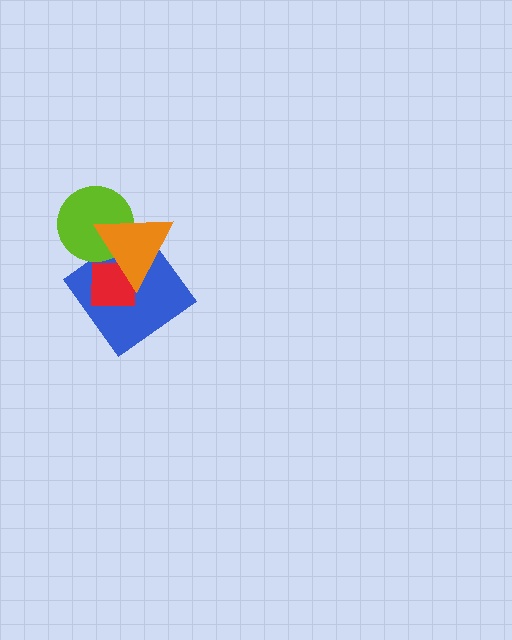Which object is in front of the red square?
The orange triangle is in front of the red square.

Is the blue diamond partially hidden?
Yes, it is partially covered by another shape.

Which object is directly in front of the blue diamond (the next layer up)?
The red square is directly in front of the blue diamond.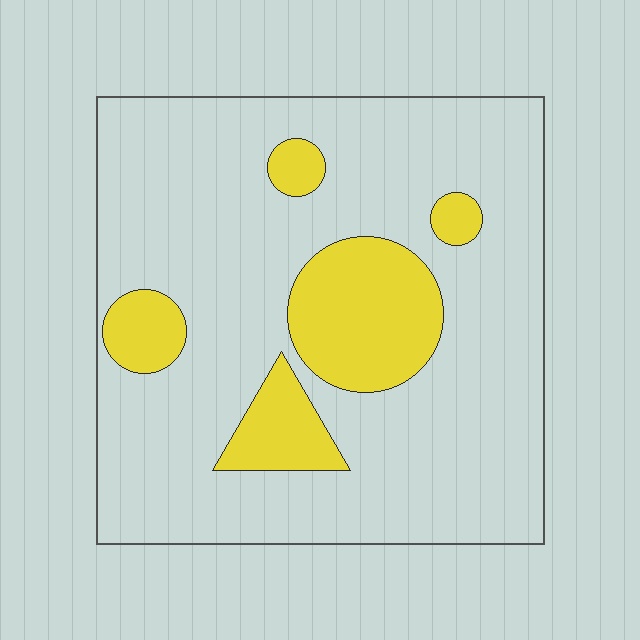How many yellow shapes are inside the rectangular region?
5.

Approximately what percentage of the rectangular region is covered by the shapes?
Approximately 20%.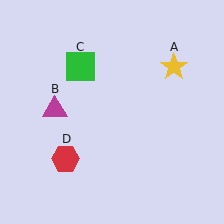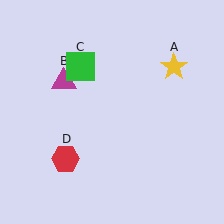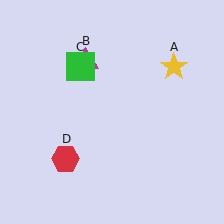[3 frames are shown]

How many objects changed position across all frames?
1 object changed position: magenta triangle (object B).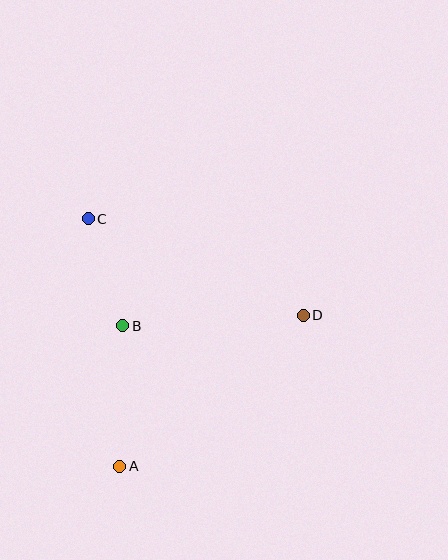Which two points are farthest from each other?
Points A and C are farthest from each other.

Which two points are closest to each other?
Points B and C are closest to each other.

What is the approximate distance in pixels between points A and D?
The distance between A and D is approximately 238 pixels.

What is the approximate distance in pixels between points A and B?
The distance between A and B is approximately 141 pixels.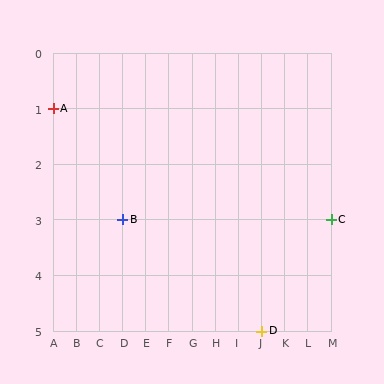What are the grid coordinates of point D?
Point D is at grid coordinates (J, 5).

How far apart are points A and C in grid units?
Points A and C are 12 columns and 2 rows apart (about 12.2 grid units diagonally).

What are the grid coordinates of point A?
Point A is at grid coordinates (A, 1).